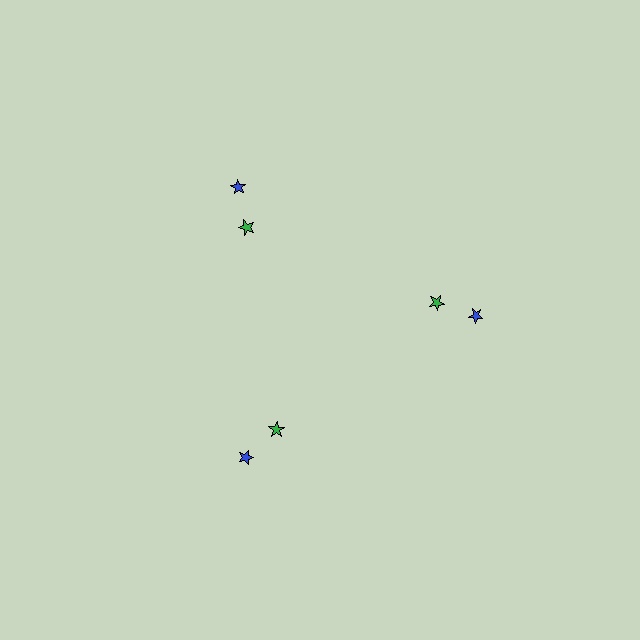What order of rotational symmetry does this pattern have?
This pattern has 3-fold rotational symmetry.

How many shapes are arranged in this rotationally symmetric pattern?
There are 6 shapes, arranged in 3 groups of 2.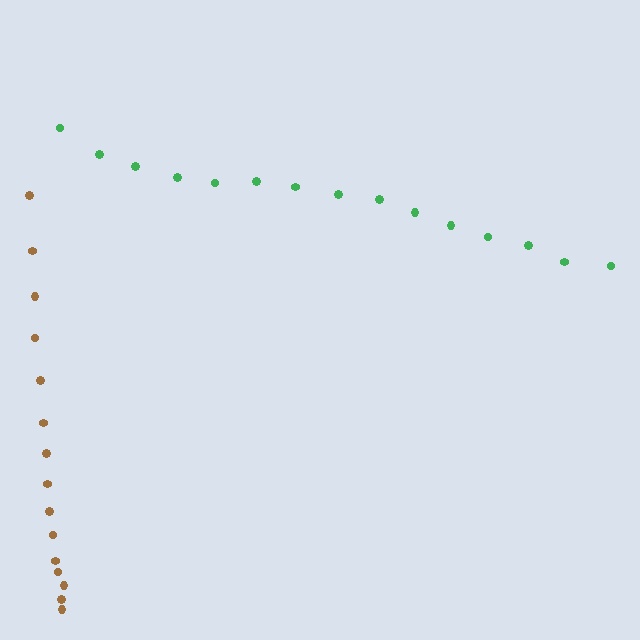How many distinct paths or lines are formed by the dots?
There are 2 distinct paths.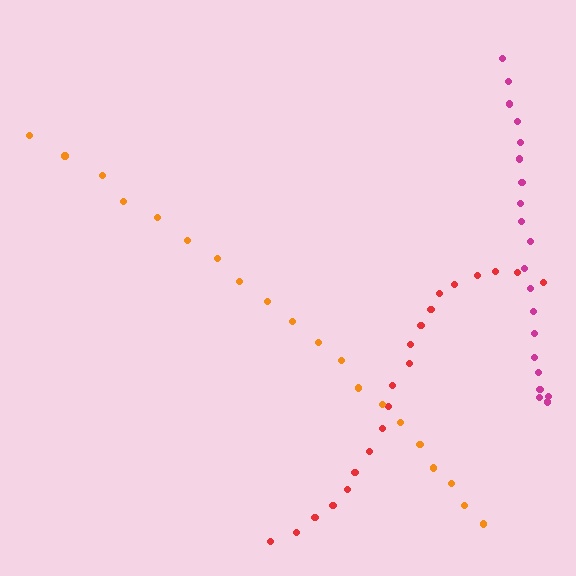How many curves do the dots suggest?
There are 3 distinct paths.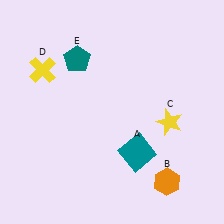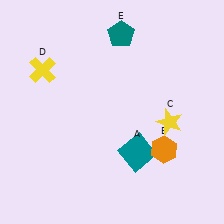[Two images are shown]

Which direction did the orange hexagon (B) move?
The orange hexagon (B) moved up.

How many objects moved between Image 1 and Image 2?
2 objects moved between the two images.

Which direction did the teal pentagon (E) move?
The teal pentagon (E) moved right.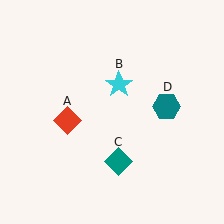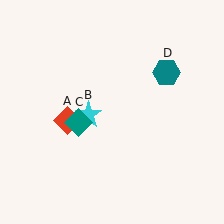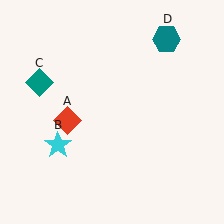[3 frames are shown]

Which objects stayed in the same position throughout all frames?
Red diamond (object A) remained stationary.